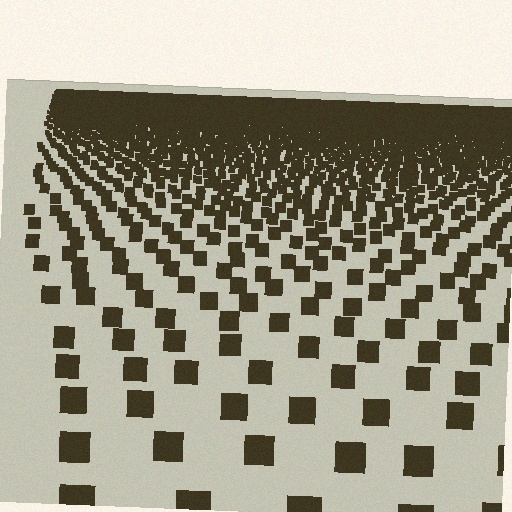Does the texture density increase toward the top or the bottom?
Density increases toward the top.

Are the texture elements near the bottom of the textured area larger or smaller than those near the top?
Larger. Near the bottom, elements are closer to the viewer and appear at a bigger on-screen size.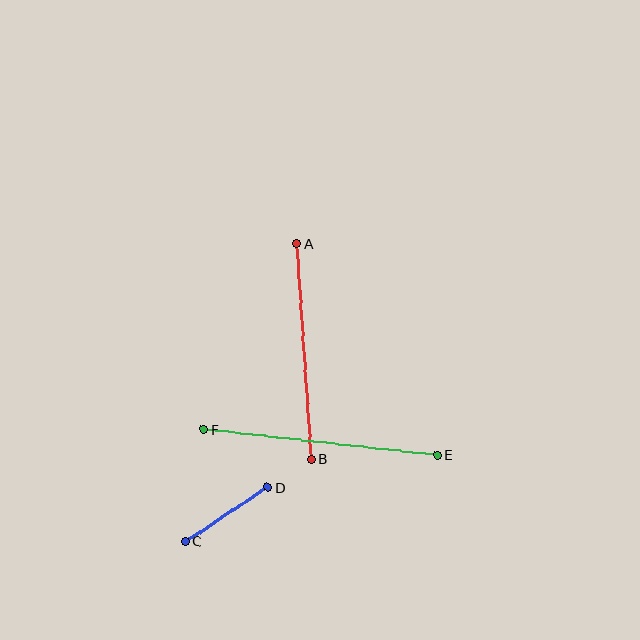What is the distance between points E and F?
The distance is approximately 235 pixels.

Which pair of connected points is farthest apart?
Points E and F are farthest apart.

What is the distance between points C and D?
The distance is approximately 98 pixels.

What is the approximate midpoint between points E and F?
The midpoint is at approximately (320, 442) pixels.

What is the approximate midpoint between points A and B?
The midpoint is at approximately (304, 351) pixels.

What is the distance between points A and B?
The distance is approximately 216 pixels.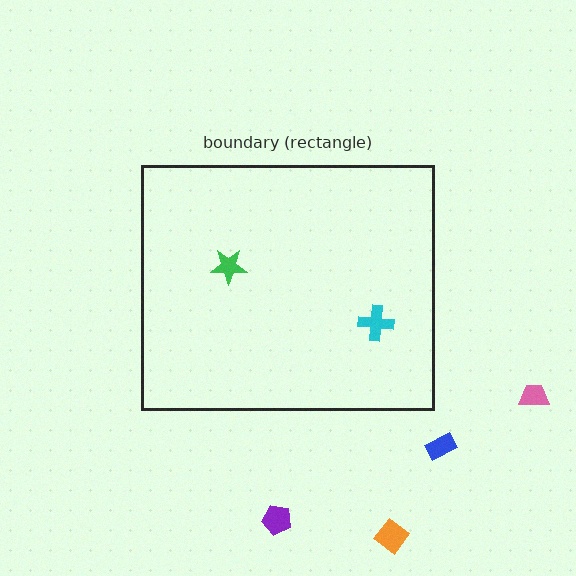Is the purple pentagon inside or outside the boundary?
Outside.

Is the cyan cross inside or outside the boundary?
Inside.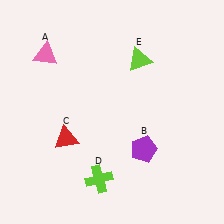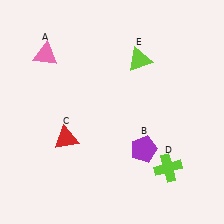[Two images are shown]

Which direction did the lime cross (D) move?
The lime cross (D) moved right.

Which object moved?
The lime cross (D) moved right.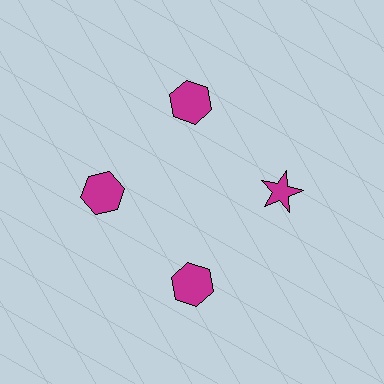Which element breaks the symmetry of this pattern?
The magenta star at roughly the 3 o'clock position breaks the symmetry. All other shapes are magenta hexagons.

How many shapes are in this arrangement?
There are 4 shapes arranged in a ring pattern.